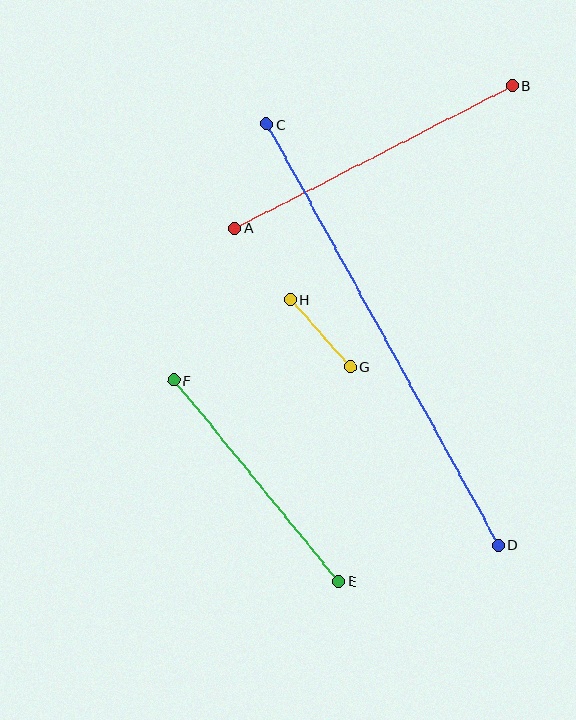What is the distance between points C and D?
The distance is approximately 480 pixels.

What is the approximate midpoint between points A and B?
The midpoint is at approximately (374, 157) pixels.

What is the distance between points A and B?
The distance is approximately 312 pixels.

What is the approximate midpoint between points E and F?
The midpoint is at approximately (256, 481) pixels.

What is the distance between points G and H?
The distance is approximately 89 pixels.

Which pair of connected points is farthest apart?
Points C and D are farthest apart.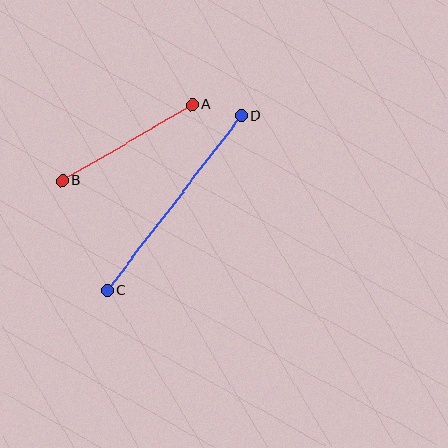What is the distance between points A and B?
The distance is approximately 150 pixels.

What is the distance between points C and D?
The distance is approximately 220 pixels.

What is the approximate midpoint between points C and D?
The midpoint is at approximately (174, 203) pixels.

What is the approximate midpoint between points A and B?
The midpoint is at approximately (128, 143) pixels.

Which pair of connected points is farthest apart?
Points C and D are farthest apart.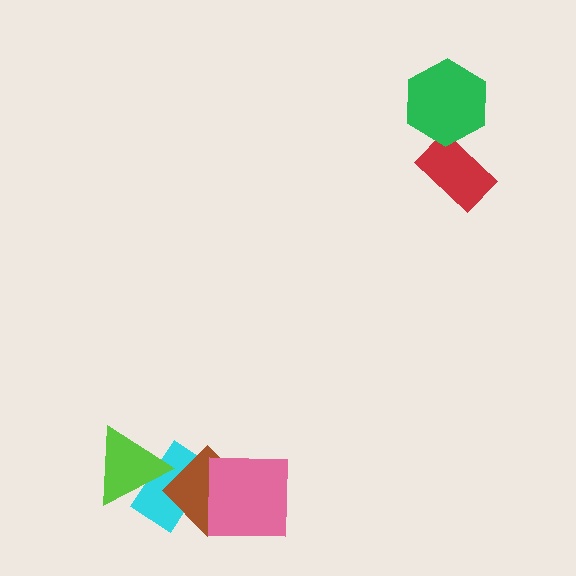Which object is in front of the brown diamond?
The pink square is in front of the brown diamond.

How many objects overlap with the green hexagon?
1 object overlaps with the green hexagon.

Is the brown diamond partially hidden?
Yes, it is partially covered by another shape.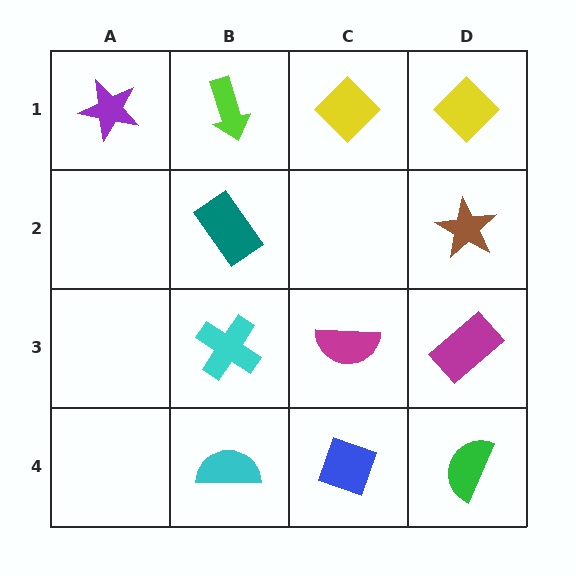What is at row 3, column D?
A magenta rectangle.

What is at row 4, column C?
A blue diamond.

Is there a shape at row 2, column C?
No, that cell is empty.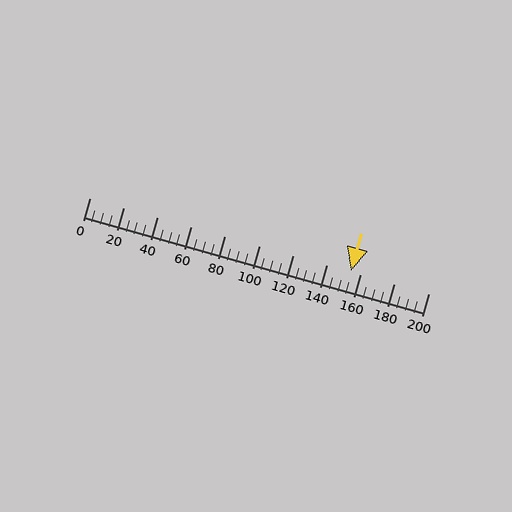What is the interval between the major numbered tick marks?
The major tick marks are spaced 20 units apart.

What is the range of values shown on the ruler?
The ruler shows values from 0 to 200.